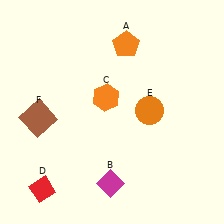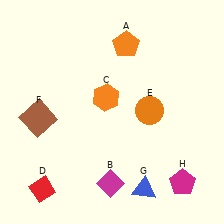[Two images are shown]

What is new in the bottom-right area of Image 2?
A blue triangle (G) was added in the bottom-right area of Image 2.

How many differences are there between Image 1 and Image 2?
There are 2 differences between the two images.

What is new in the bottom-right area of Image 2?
A magenta pentagon (H) was added in the bottom-right area of Image 2.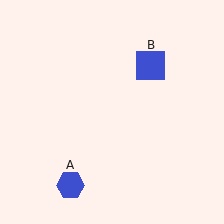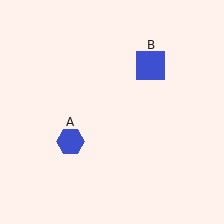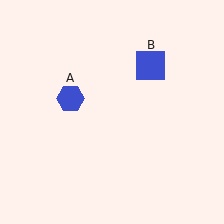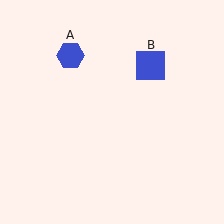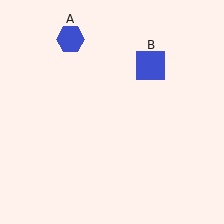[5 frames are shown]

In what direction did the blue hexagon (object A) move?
The blue hexagon (object A) moved up.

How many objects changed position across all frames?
1 object changed position: blue hexagon (object A).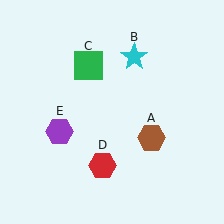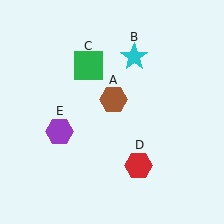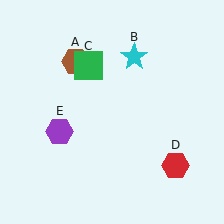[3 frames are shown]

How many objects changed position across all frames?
2 objects changed position: brown hexagon (object A), red hexagon (object D).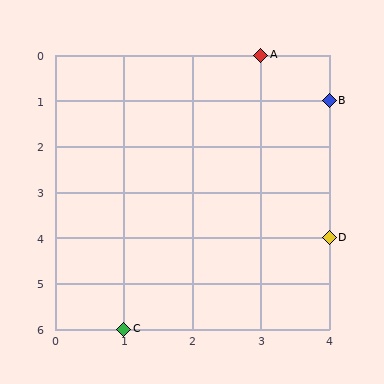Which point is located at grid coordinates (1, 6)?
Point C is at (1, 6).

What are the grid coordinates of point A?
Point A is at grid coordinates (3, 0).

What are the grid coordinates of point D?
Point D is at grid coordinates (4, 4).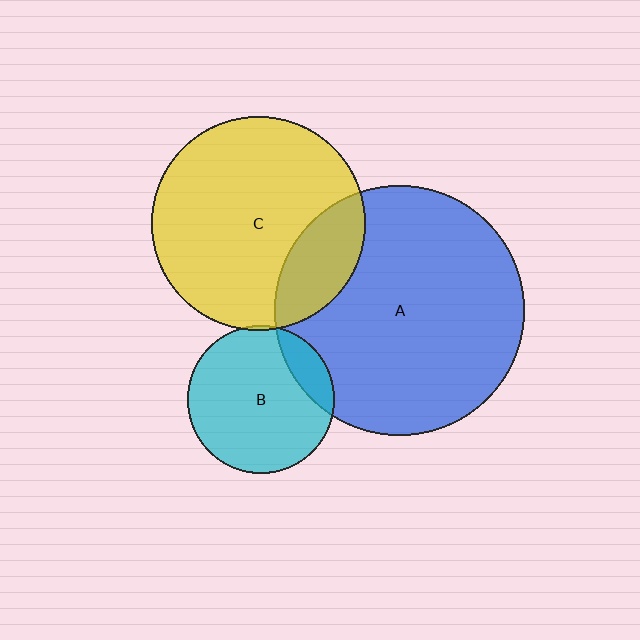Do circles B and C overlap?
Yes.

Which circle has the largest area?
Circle A (blue).